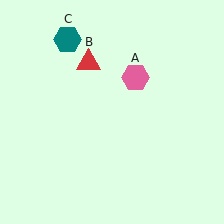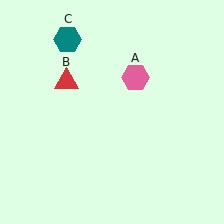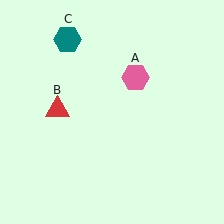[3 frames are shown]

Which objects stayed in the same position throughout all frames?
Pink hexagon (object A) and teal hexagon (object C) remained stationary.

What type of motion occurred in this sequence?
The red triangle (object B) rotated counterclockwise around the center of the scene.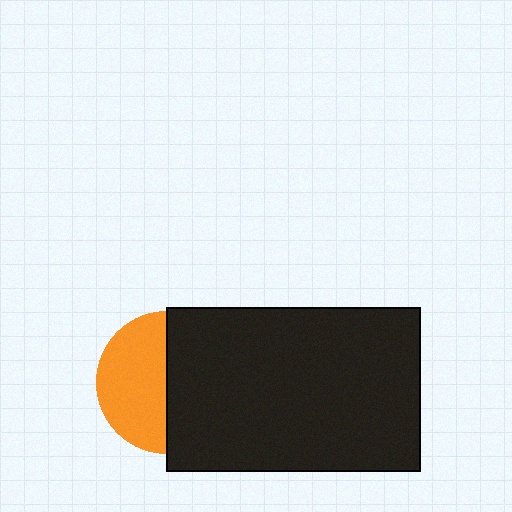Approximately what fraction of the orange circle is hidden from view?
Roughly 51% of the orange circle is hidden behind the black rectangle.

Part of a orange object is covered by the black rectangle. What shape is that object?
It is a circle.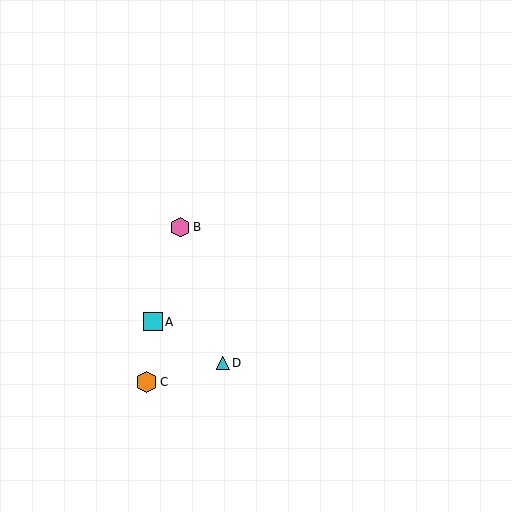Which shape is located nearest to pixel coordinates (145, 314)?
The cyan square (labeled A) at (153, 322) is nearest to that location.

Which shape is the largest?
The orange hexagon (labeled C) is the largest.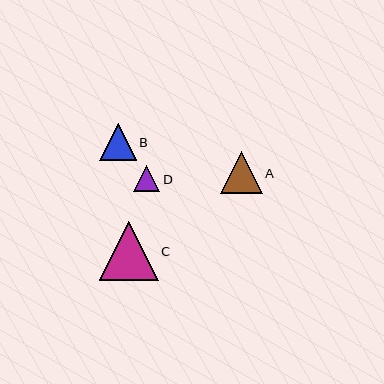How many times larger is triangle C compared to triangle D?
Triangle C is approximately 2.2 times the size of triangle D.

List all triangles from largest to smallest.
From largest to smallest: C, A, B, D.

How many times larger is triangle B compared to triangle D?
Triangle B is approximately 1.4 times the size of triangle D.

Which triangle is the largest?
Triangle C is the largest with a size of approximately 59 pixels.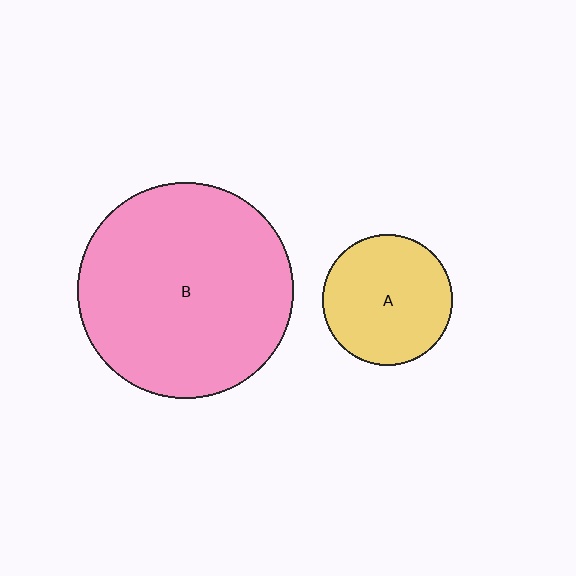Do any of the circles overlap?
No, none of the circles overlap.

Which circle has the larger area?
Circle B (pink).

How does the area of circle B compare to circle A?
Approximately 2.7 times.